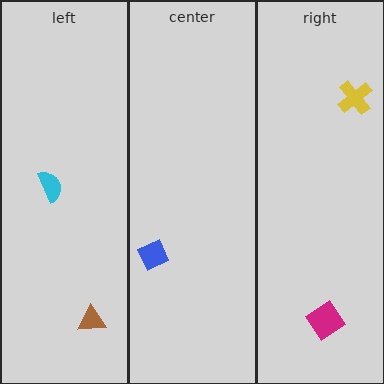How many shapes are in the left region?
2.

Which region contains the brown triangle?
The left region.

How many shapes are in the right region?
2.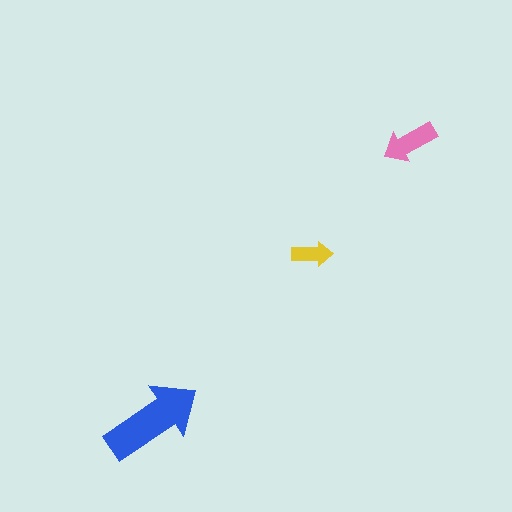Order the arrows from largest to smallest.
the blue one, the pink one, the yellow one.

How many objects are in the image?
There are 3 objects in the image.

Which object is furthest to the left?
The blue arrow is leftmost.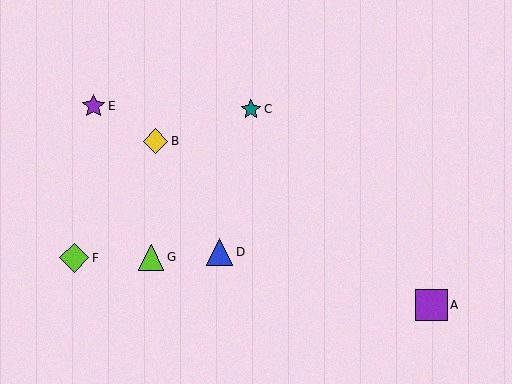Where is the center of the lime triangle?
The center of the lime triangle is at (151, 257).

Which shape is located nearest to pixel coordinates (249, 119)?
The teal star (labeled C) at (251, 109) is nearest to that location.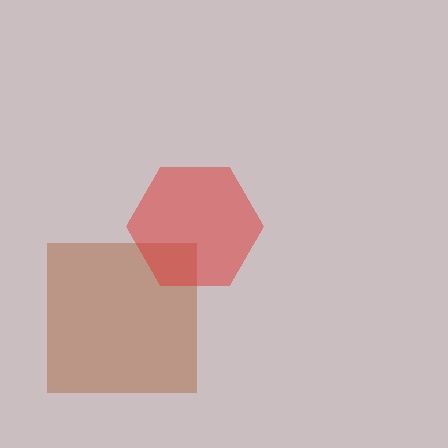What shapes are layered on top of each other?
The layered shapes are: a brown square, a red hexagon.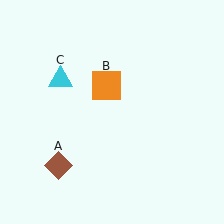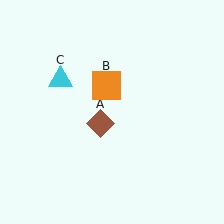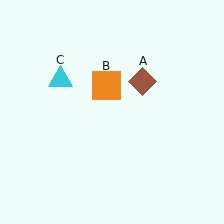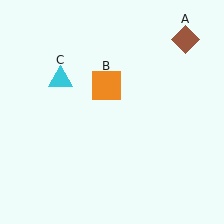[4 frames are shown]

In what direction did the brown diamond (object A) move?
The brown diamond (object A) moved up and to the right.